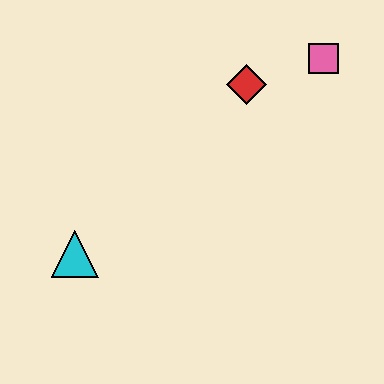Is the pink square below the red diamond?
No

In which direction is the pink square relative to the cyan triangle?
The pink square is to the right of the cyan triangle.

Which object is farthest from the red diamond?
The cyan triangle is farthest from the red diamond.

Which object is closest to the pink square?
The red diamond is closest to the pink square.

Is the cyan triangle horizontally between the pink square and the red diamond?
No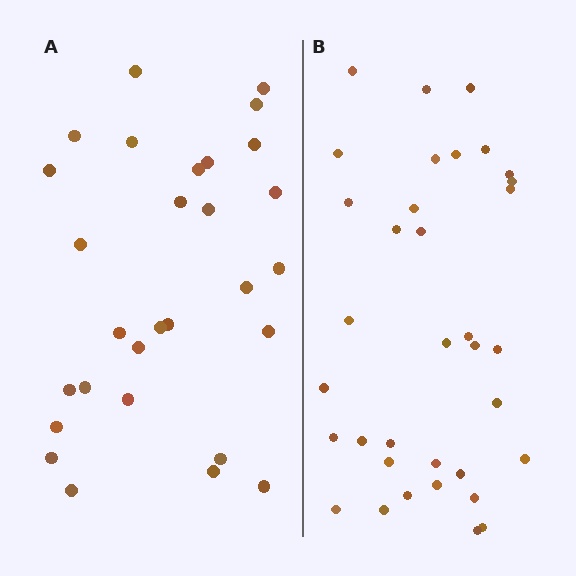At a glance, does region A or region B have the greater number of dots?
Region B (the right region) has more dots.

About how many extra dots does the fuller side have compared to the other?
Region B has about 6 more dots than region A.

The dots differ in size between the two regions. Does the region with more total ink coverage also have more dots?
No. Region A has more total ink coverage because its dots are larger, but region B actually contains more individual dots. Total area can be misleading — the number of items is what matters here.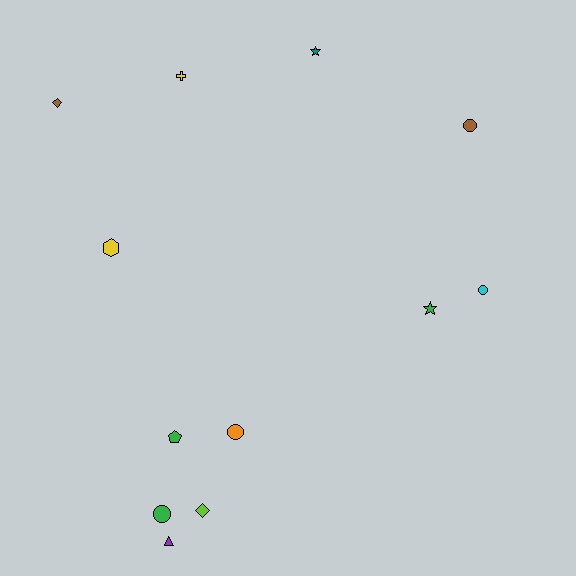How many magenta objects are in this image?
There are no magenta objects.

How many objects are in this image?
There are 12 objects.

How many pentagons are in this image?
There is 1 pentagon.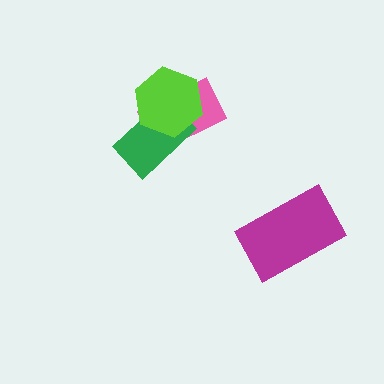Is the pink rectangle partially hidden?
Yes, it is partially covered by another shape.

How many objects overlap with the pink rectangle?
2 objects overlap with the pink rectangle.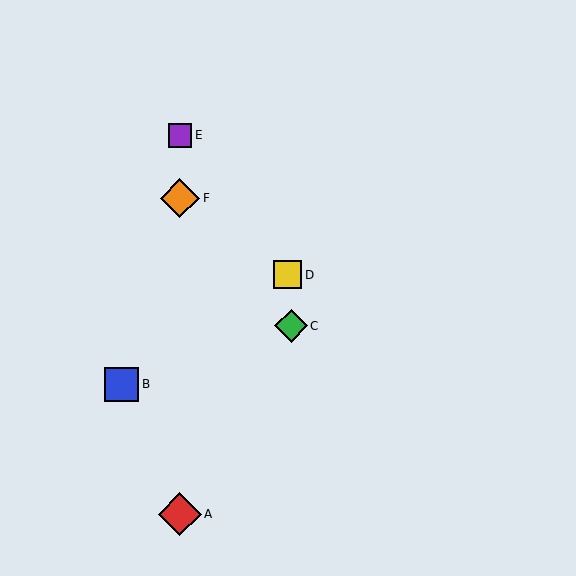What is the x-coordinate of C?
Object C is at x≈291.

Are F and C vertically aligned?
No, F is at x≈180 and C is at x≈291.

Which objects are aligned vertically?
Objects A, E, F are aligned vertically.